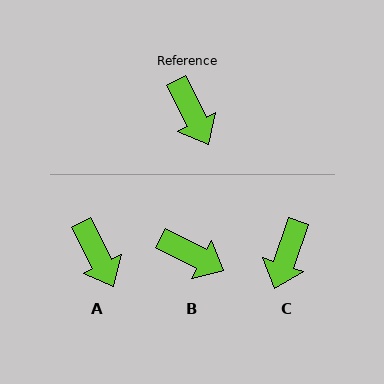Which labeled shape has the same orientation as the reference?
A.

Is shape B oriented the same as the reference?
No, it is off by about 36 degrees.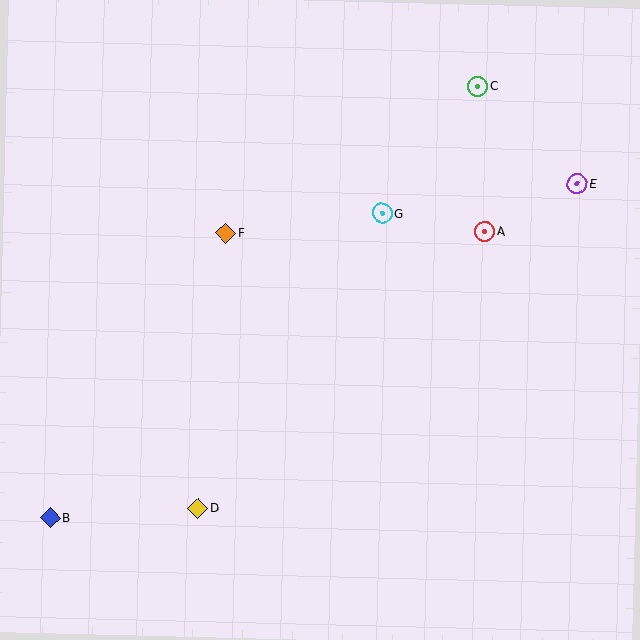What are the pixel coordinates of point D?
Point D is at (198, 508).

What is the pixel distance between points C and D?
The distance between C and D is 507 pixels.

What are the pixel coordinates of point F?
Point F is at (226, 233).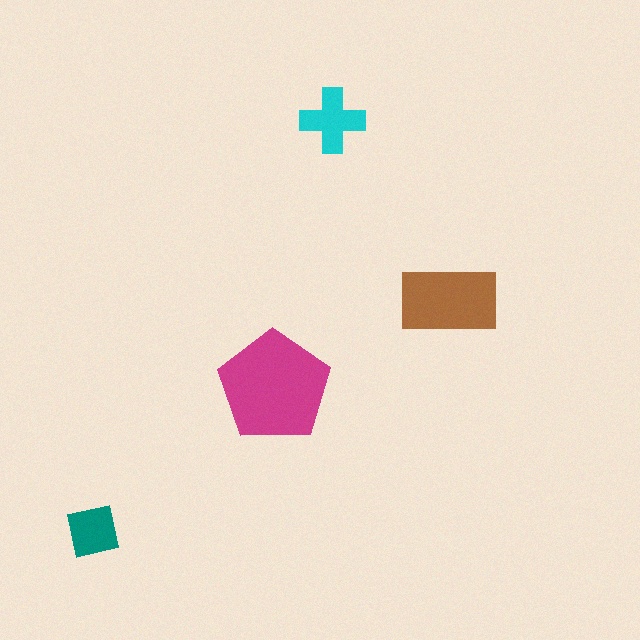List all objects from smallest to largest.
The teal square, the cyan cross, the brown rectangle, the magenta pentagon.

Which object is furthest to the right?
The brown rectangle is rightmost.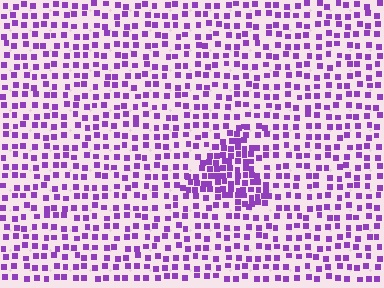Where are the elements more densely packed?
The elements are more densely packed inside the triangle boundary.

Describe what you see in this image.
The image contains small purple elements arranged at two different densities. A triangle-shaped region is visible where the elements are more densely packed than the surrounding area.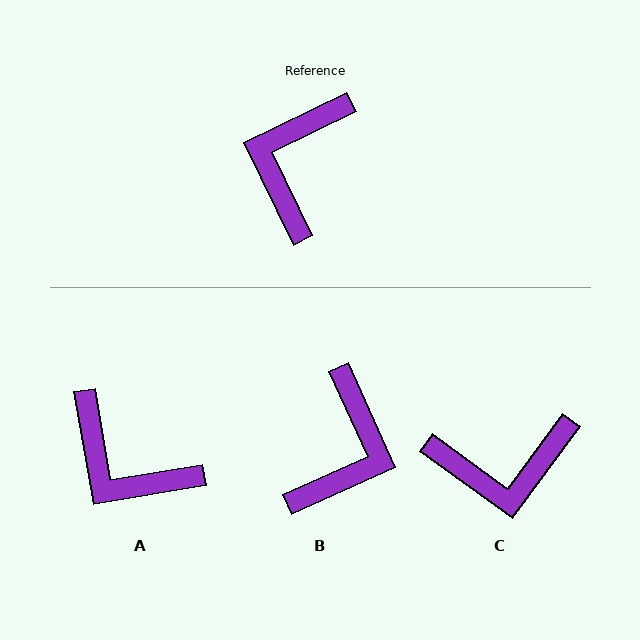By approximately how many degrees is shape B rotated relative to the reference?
Approximately 178 degrees counter-clockwise.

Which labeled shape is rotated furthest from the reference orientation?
B, about 178 degrees away.